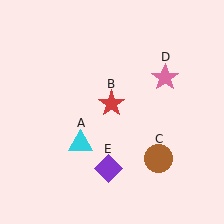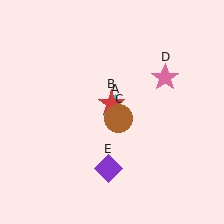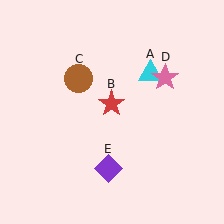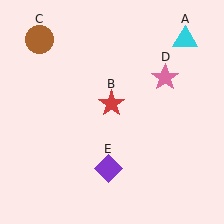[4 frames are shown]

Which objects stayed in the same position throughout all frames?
Red star (object B) and pink star (object D) and purple diamond (object E) remained stationary.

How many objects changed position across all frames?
2 objects changed position: cyan triangle (object A), brown circle (object C).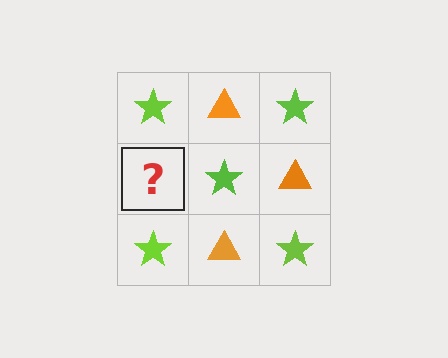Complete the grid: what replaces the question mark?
The question mark should be replaced with an orange triangle.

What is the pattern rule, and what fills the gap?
The rule is that it alternates lime star and orange triangle in a checkerboard pattern. The gap should be filled with an orange triangle.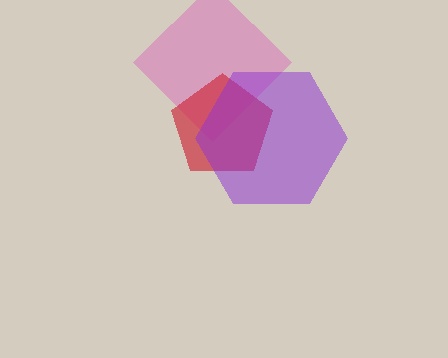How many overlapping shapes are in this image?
There are 3 overlapping shapes in the image.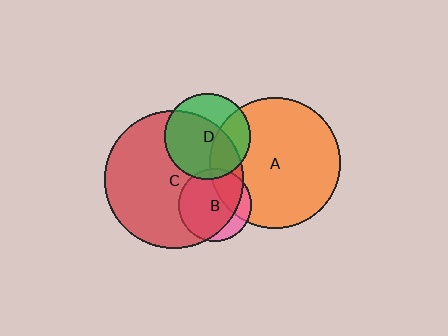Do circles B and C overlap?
Yes.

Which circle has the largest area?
Circle C (red).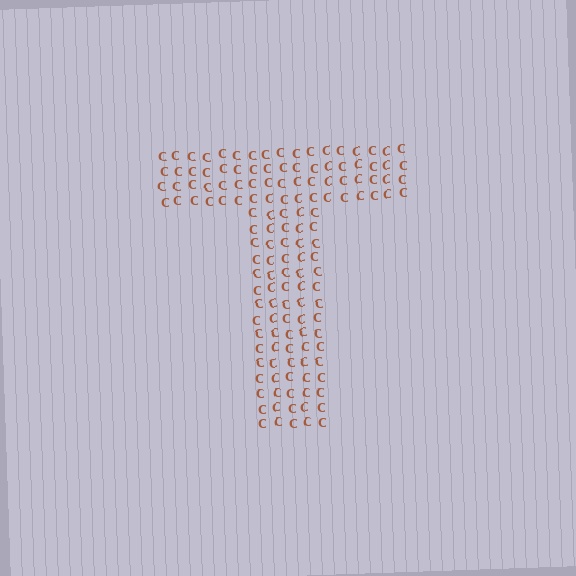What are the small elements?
The small elements are letter C's.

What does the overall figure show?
The overall figure shows the letter T.